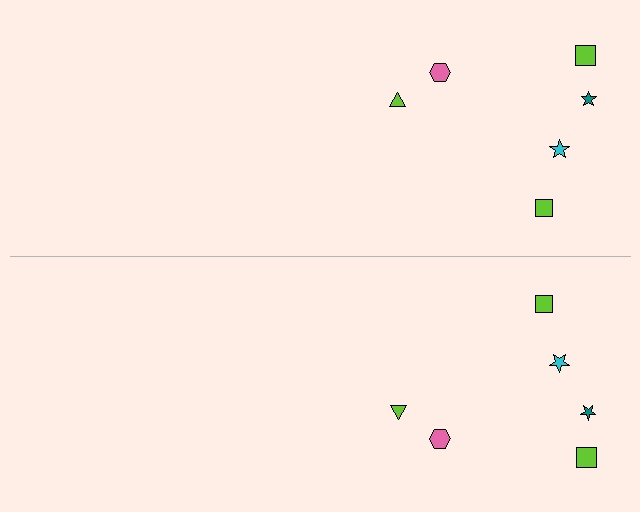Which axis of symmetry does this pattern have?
The pattern has a horizontal axis of symmetry running through the center of the image.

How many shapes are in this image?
There are 12 shapes in this image.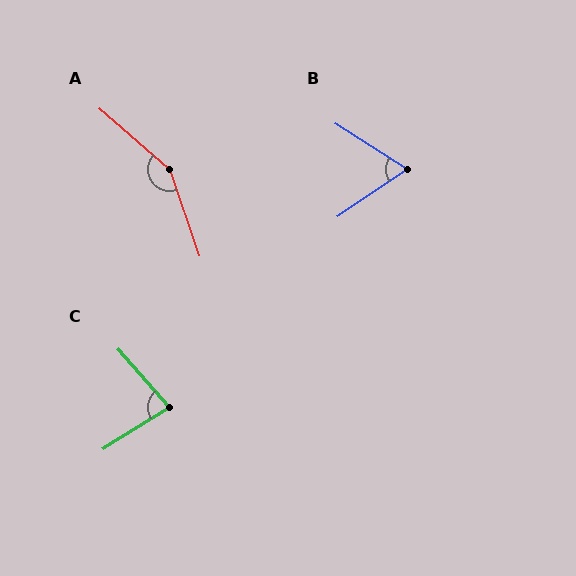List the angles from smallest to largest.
B (66°), C (80°), A (150°).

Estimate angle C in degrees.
Approximately 80 degrees.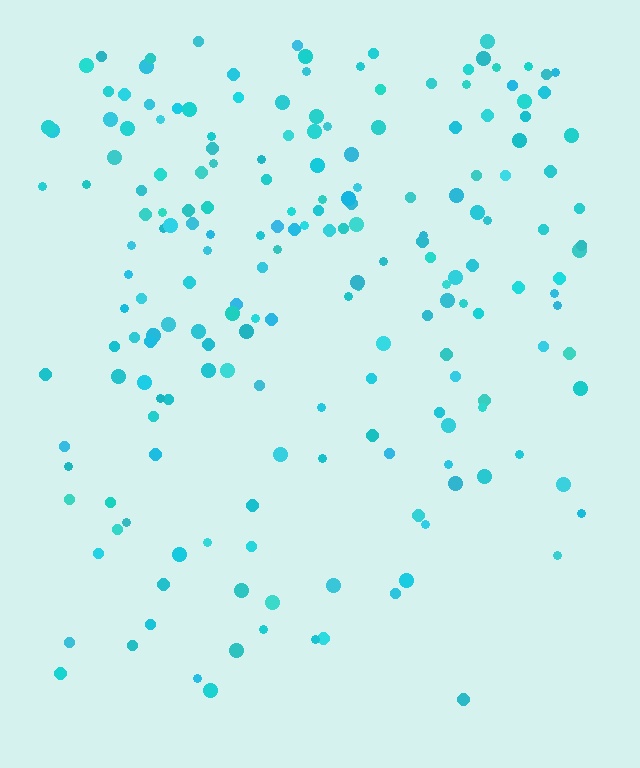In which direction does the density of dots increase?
From bottom to top, with the top side densest.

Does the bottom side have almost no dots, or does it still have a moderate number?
Still a moderate number, just noticeably fewer than the top.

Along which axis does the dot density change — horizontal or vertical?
Vertical.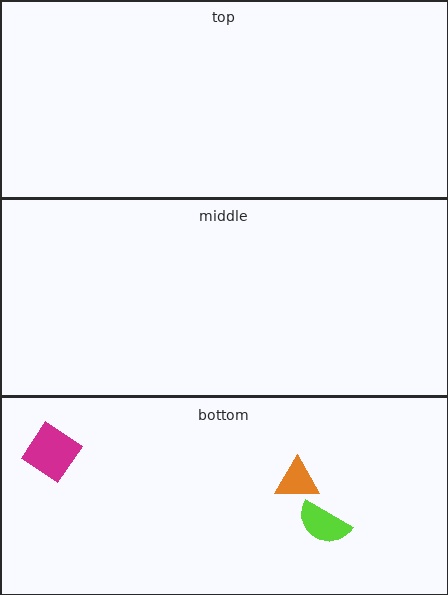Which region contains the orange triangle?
The bottom region.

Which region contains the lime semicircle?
The bottom region.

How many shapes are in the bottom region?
3.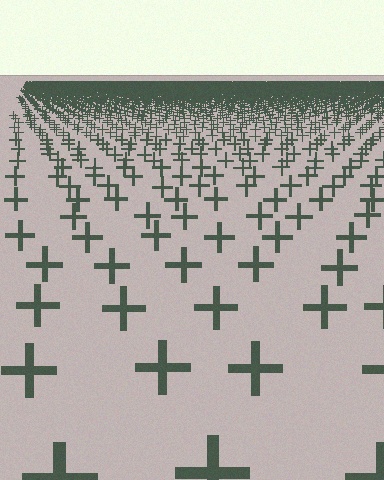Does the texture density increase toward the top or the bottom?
Density increases toward the top.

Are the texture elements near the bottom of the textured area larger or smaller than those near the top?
Larger. Near the bottom, elements are closer to the viewer and appear at a bigger on-screen size.